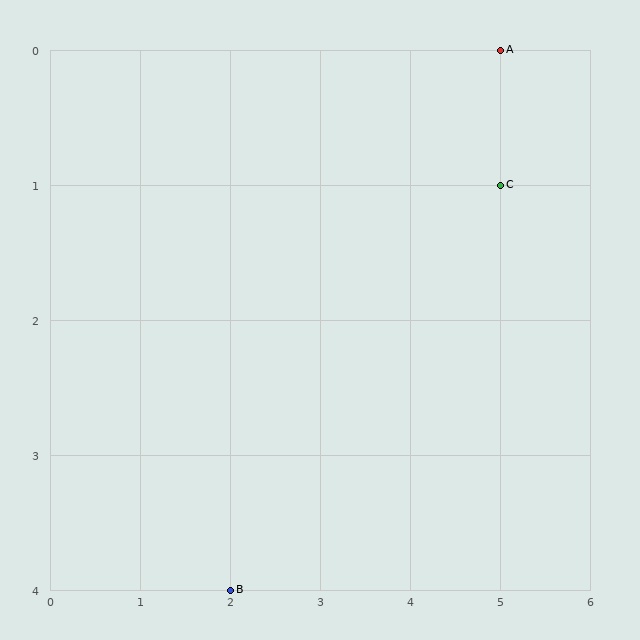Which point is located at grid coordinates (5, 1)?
Point C is at (5, 1).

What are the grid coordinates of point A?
Point A is at grid coordinates (5, 0).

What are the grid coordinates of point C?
Point C is at grid coordinates (5, 1).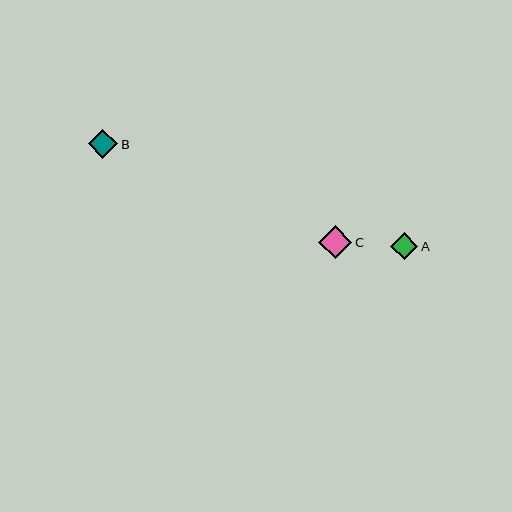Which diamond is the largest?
Diamond C is the largest with a size of approximately 33 pixels.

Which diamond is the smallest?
Diamond A is the smallest with a size of approximately 27 pixels.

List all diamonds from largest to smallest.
From largest to smallest: C, B, A.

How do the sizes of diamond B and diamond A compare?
Diamond B and diamond A are approximately the same size.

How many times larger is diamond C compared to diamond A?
Diamond C is approximately 1.2 times the size of diamond A.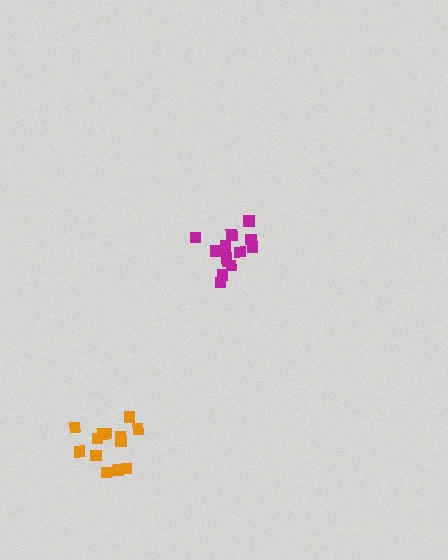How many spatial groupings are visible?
There are 2 spatial groupings.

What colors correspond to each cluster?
The clusters are colored: magenta, orange.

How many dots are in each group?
Group 1: 13 dots, Group 2: 13 dots (26 total).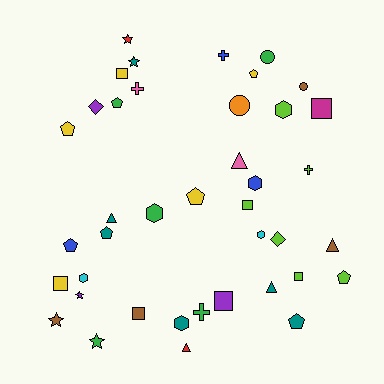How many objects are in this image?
There are 40 objects.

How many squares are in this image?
There are 7 squares.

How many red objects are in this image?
There are 2 red objects.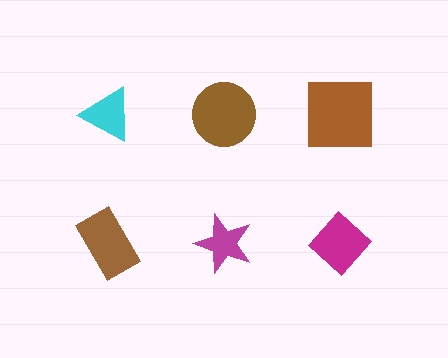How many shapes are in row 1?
3 shapes.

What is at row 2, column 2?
A magenta star.